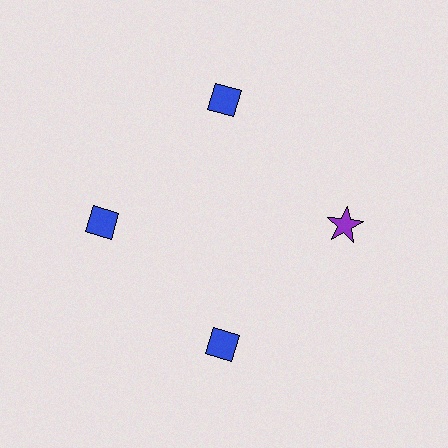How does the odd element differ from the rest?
It differs in both color (purple instead of blue) and shape (star instead of diamond).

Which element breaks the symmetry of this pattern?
The purple star at roughly the 3 o'clock position breaks the symmetry. All other shapes are blue diamonds.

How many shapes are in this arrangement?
There are 4 shapes arranged in a ring pattern.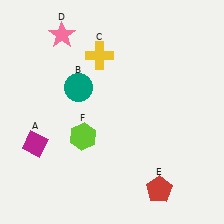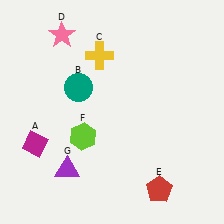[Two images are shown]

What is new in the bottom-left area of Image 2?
A purple triangle (G) was added in the bottom-left area of Image 2.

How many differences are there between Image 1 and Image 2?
There is 1 difference between the two images.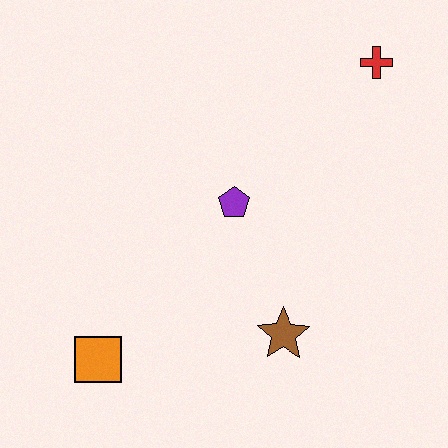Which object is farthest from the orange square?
The red cross is farthest from the orange square.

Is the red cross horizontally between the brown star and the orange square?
No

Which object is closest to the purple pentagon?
The brown star is closest to the purple pentagon.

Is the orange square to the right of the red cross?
No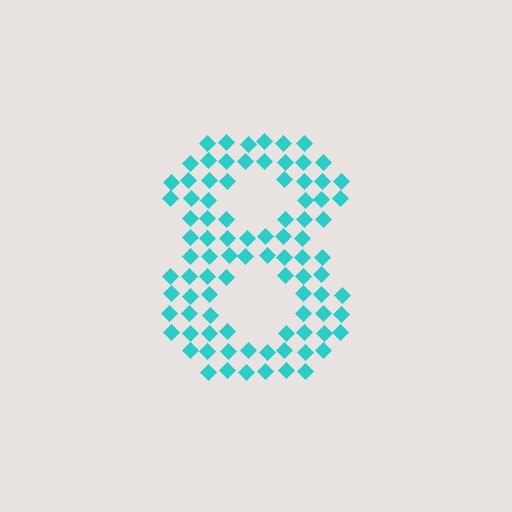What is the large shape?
The large shape is the digit 8.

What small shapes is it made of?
It is made of small diamonds.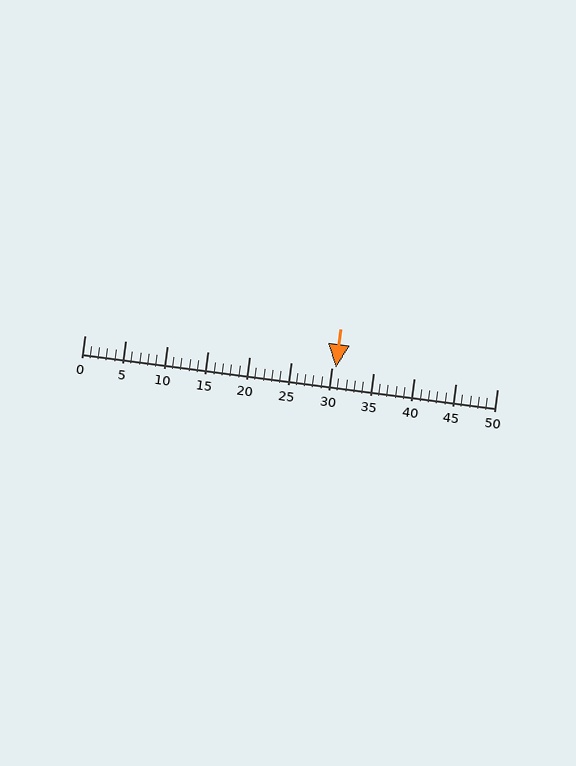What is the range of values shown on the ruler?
The ruler shows values from 0 to 50.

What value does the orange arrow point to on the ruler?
The orange arrow points to approximately 30.